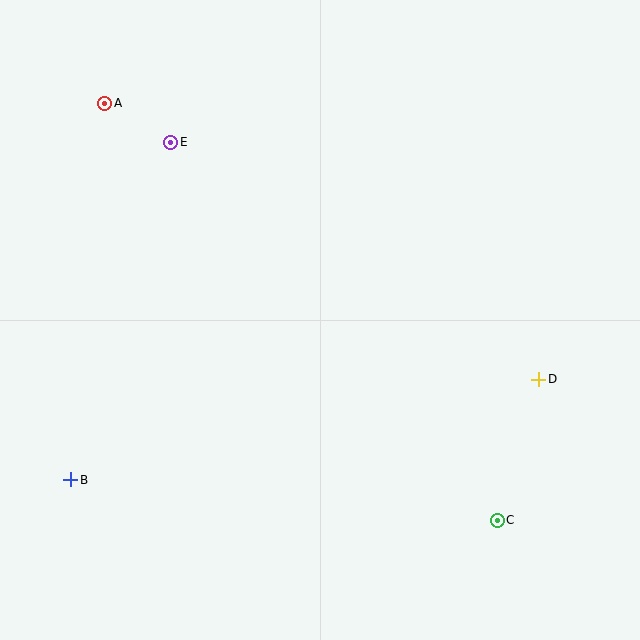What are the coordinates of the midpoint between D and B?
The midpoint between D and B is at (305, 430).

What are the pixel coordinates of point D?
Point D is at (539, 379).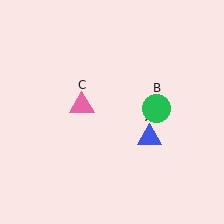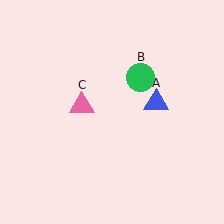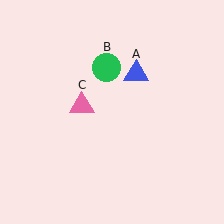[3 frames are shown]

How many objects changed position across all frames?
2 objects changed position: blue triangle (object A), green circle (object B).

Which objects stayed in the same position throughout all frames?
Pink triangle (object C) remained stationary.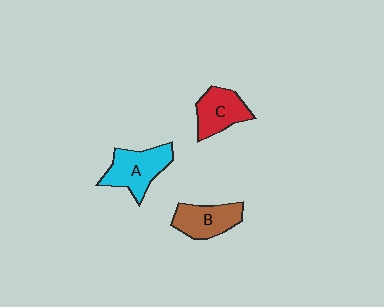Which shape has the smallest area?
Shape C (red).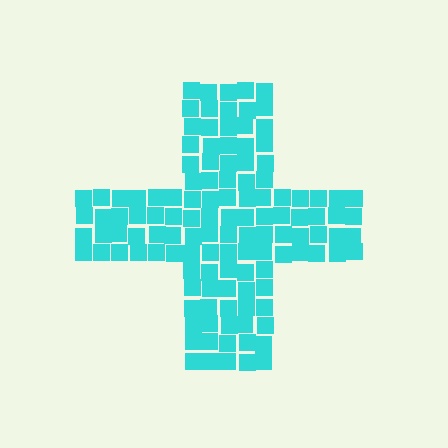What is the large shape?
The large shape is a cross.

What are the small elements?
The small elements are squares.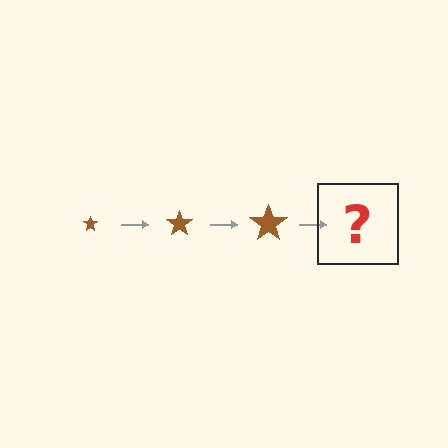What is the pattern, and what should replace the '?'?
The pattern is that the star gets progressively larger each step. The '?' should be a brown star, larger than the previous one.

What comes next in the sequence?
The next element should be a brown star, larger than the previous one.